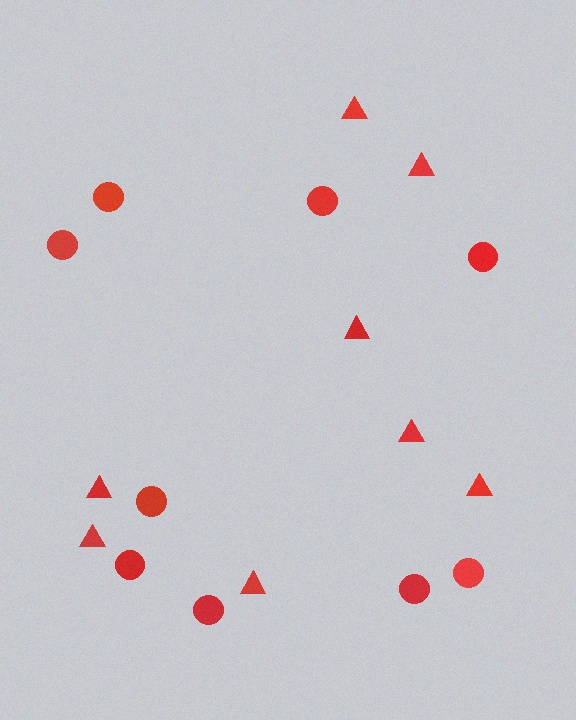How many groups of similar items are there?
There are 2 groups: one group of circles (9) and one group of triangles (8).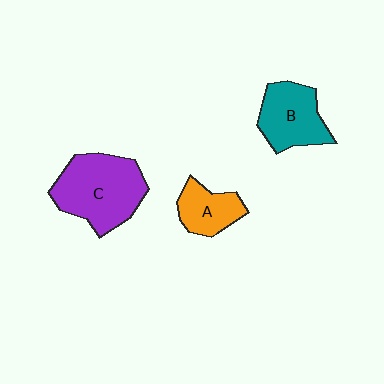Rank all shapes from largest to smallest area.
From largest to smallest: C (purple), B (teal), A (orange).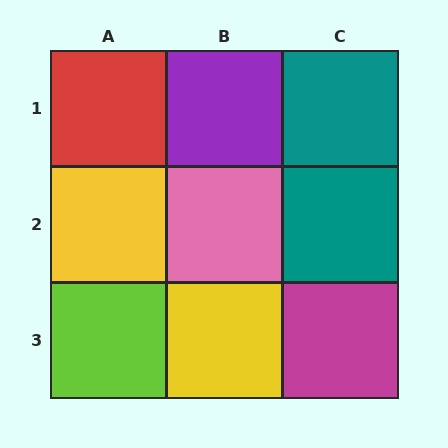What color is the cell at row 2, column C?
Teal.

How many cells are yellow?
2 cells are yellow.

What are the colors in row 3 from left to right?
Lime, yellow, magenta.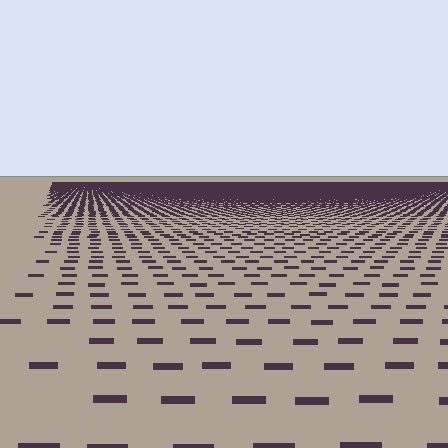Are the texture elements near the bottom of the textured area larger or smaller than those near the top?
Larger. Near the bottom, elements are closer to the viewer and appear at a bigger on-screen size.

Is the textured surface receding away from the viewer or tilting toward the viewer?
The surface is receding away from the viewer. Texture elements get smaller and denser toward the top.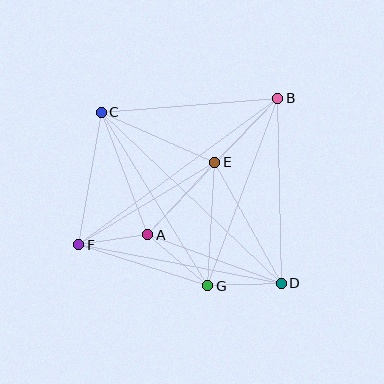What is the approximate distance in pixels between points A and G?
The distance between A and G is approximately 78 pixels.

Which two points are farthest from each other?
Points C and D are farthest from each other.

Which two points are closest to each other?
Points A and F are closest to each other.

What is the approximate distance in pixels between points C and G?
The distance between C and G is approximately 203 pixels.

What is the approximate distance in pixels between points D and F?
The distance between D and F is approximately 206 pixels.